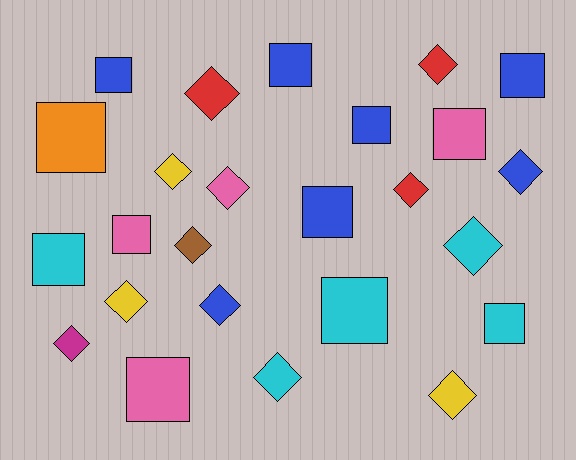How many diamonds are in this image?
There are 13 diamonds.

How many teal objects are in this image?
There are no teal objects.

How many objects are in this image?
There are 25 objects.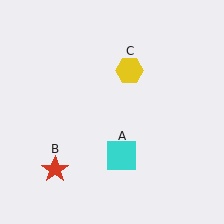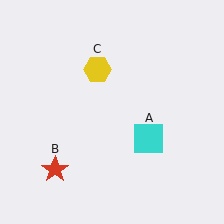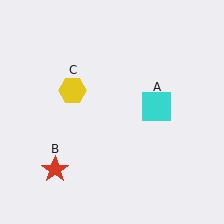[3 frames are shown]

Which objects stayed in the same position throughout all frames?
Red star (object B) remained stationary.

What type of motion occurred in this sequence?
The cyan square (object A), yellow hexagon (object C) rotated counterclockwise around the center of the scene.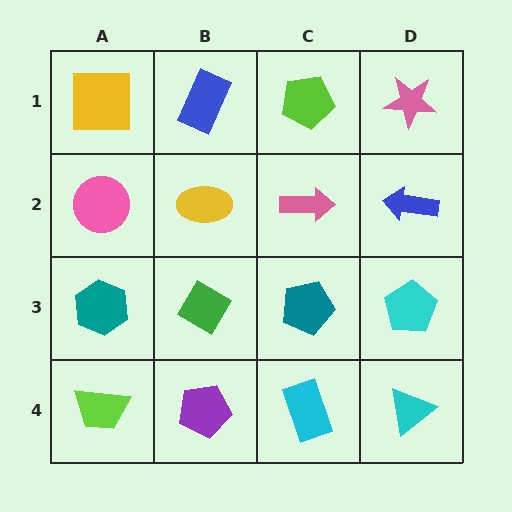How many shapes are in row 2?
4 shapes.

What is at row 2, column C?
A pink arrow.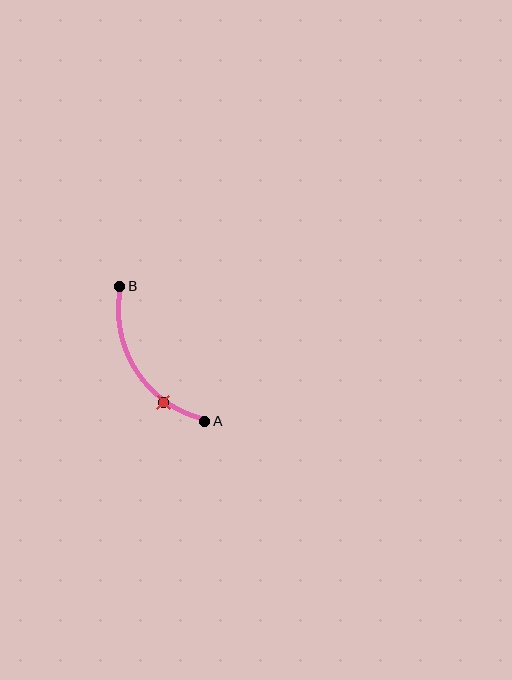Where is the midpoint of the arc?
The arc midpoint is the point on the curve farthest from the straight line joining A and B. It sits to the left of that line.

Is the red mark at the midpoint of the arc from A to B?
No. The red mark lies on the arc but is closer to endpoint A. The arc midpoint would be at the point on the curve equidistant along the arc from both A and B.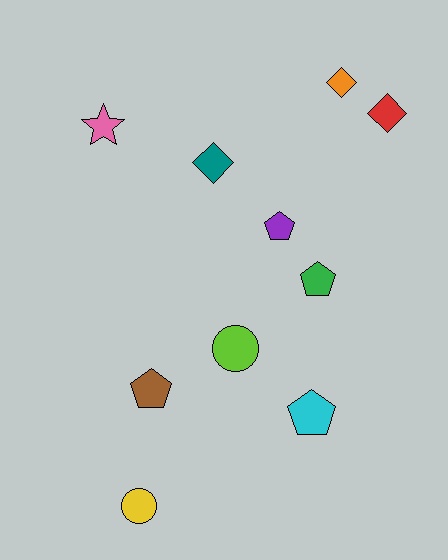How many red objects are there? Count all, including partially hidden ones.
There is 1 red object.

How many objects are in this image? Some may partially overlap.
There are 10 objects.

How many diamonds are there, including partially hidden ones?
There are 3 diamonds.